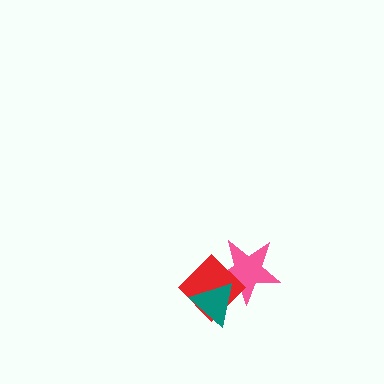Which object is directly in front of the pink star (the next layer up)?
The red diamond is directly in front of the pink star.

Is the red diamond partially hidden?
Yes, it is partially covered by another shape.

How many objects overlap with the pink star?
2 objects overlap with the pink star.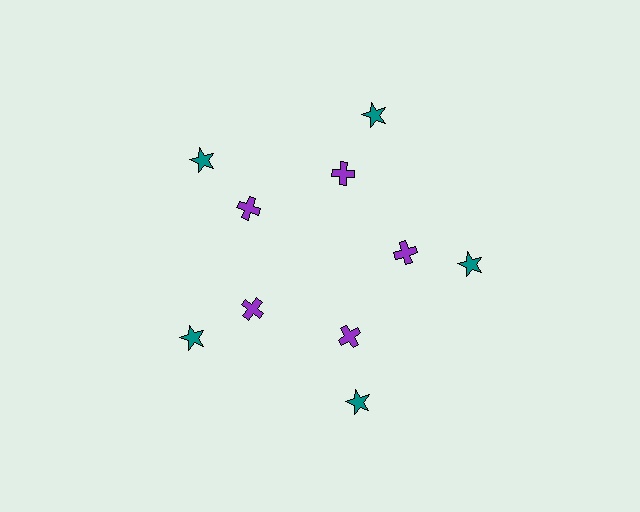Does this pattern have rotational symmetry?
Yes, this pattern has 5-fold rotational symmetry. It looks the same after rotating 72 degrees around the center.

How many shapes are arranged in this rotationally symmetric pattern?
There are 10 shapes, arranged in 5 groups of 2.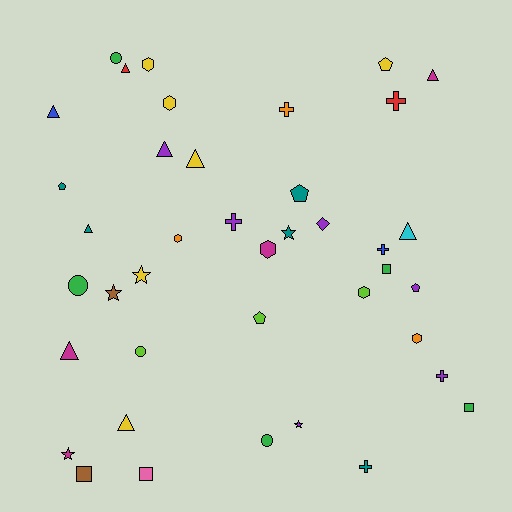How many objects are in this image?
There are 40 objects.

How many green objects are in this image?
There are 5 green objects.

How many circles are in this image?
There are 4 circles.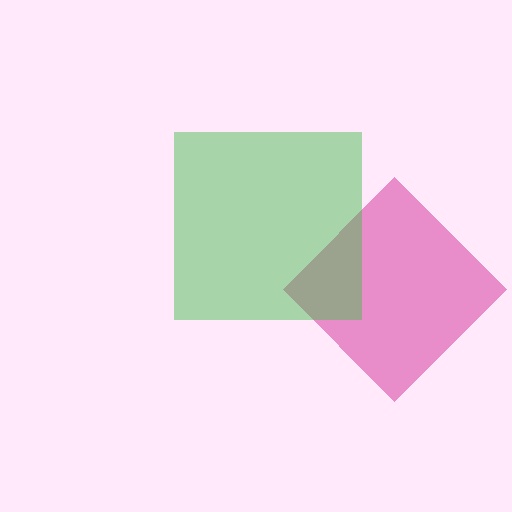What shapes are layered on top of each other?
The layered shapes are: a magenta diamond, a green square.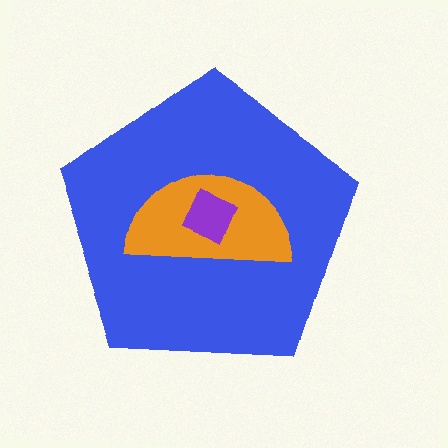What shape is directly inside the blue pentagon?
The orange semicircle.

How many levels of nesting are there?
3.